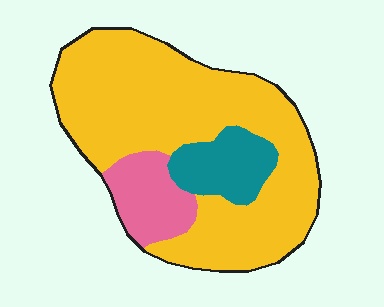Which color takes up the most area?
Yellow, at roughly 75%.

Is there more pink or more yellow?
Yellow.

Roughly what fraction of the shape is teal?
Teal covers 13% of the shape.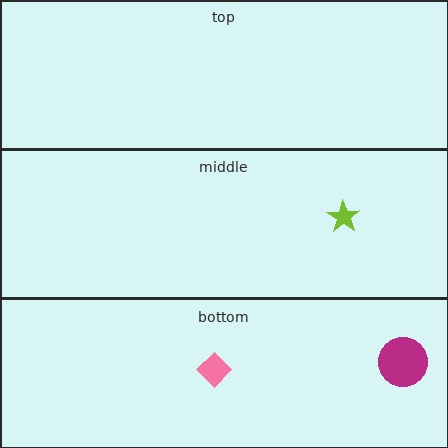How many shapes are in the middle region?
1.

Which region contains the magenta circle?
The bottom region.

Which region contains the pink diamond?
The bottom region.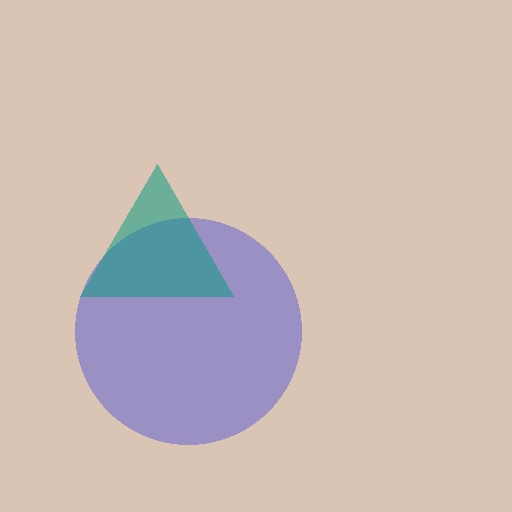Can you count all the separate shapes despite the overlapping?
Yes, there are 2 separate shapes.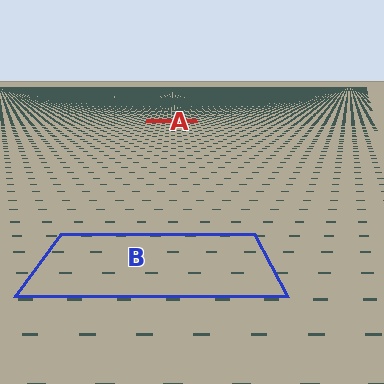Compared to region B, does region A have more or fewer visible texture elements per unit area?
Region A has more texture elements per unit area — they are packed more densely because it is farther away.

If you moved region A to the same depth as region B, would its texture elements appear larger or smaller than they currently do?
They would appear larger. At a closer depth, the same texture elements are projected at a bigger on-screen size.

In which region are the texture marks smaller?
The texture marks are smaller in region A, because it is farther away.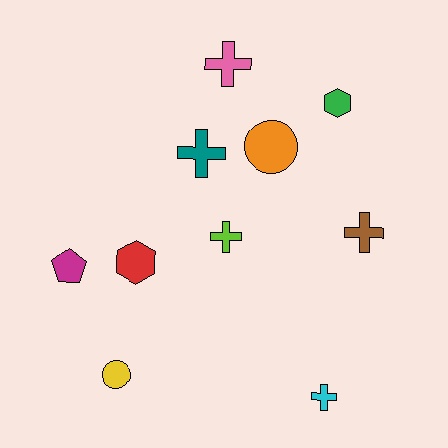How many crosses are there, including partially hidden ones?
There are 5 crosses.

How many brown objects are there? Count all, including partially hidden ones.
There is 1 brown object.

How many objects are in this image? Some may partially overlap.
There are 10 objects.